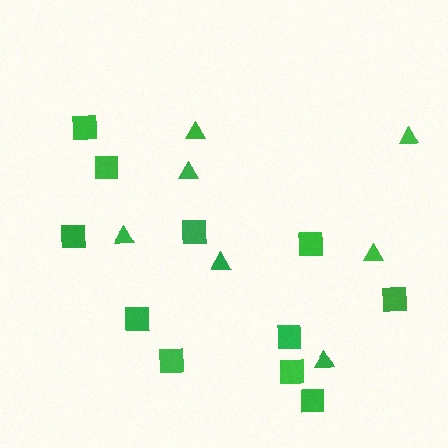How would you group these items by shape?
There are 2 groups: one group of squares (11) and one group of triangles (7).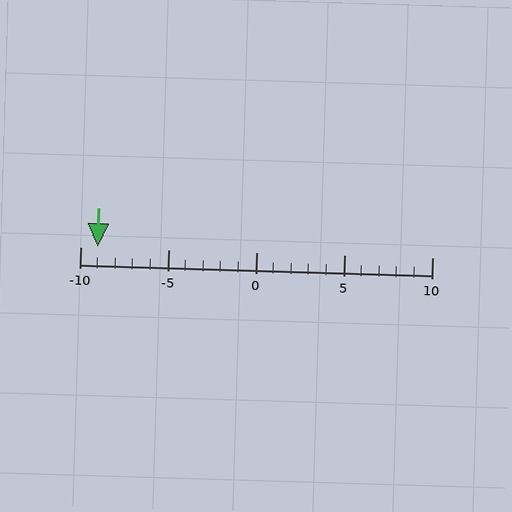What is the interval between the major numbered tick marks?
The major tick marks are spaced 5 units apart.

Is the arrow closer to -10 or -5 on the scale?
The arrow is closer to -10.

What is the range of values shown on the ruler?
The ruler shows values from -10 to 10.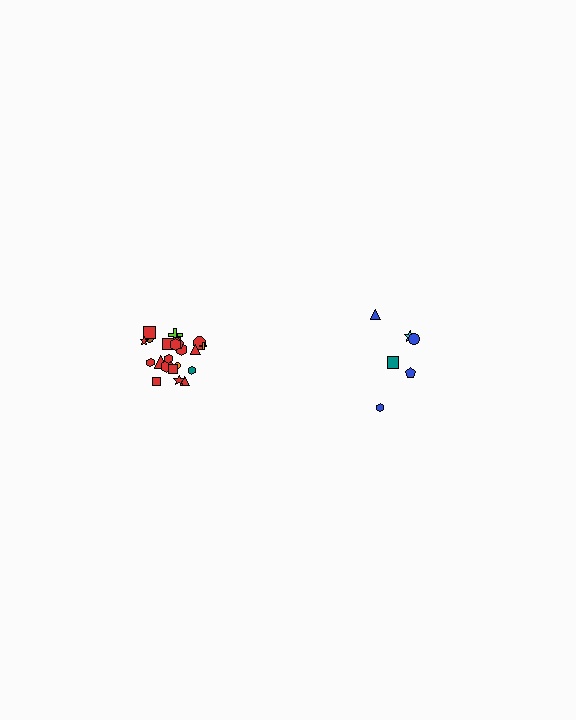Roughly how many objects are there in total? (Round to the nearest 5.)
Roughly 30 objects in total.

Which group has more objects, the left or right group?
The left group.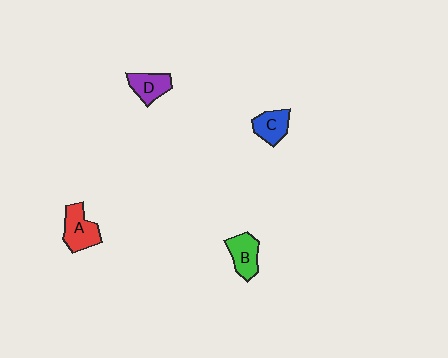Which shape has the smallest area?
Shape C (blue).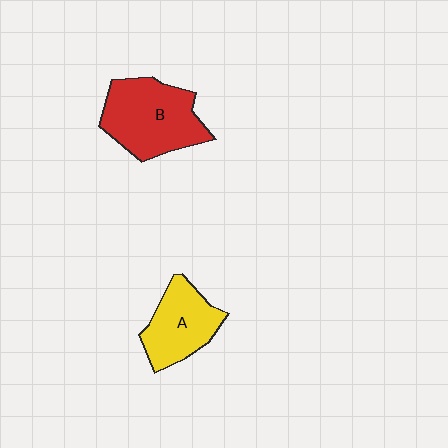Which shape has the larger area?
Shape B (red).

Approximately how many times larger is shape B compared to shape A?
Approximately 1.4 times.